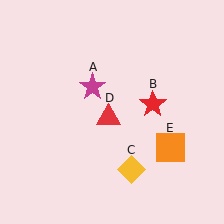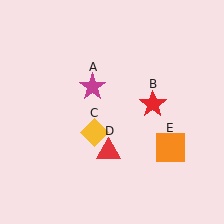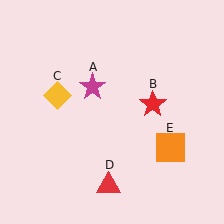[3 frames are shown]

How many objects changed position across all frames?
2 objects changed position: yellow diamond (object C), red triangle (object D).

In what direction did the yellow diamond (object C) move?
The yellow diamond (object C) moved up and to the left.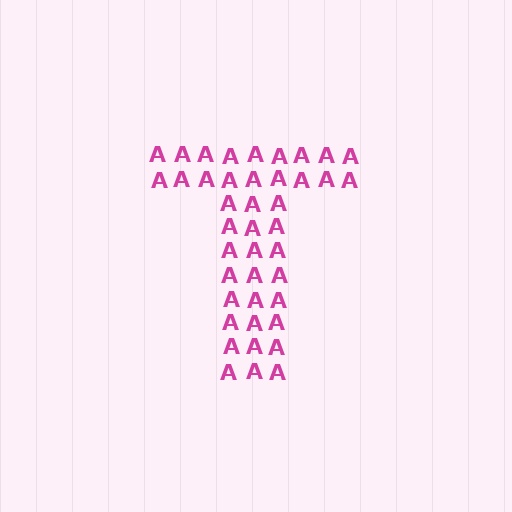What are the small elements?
The small elements are letter A's.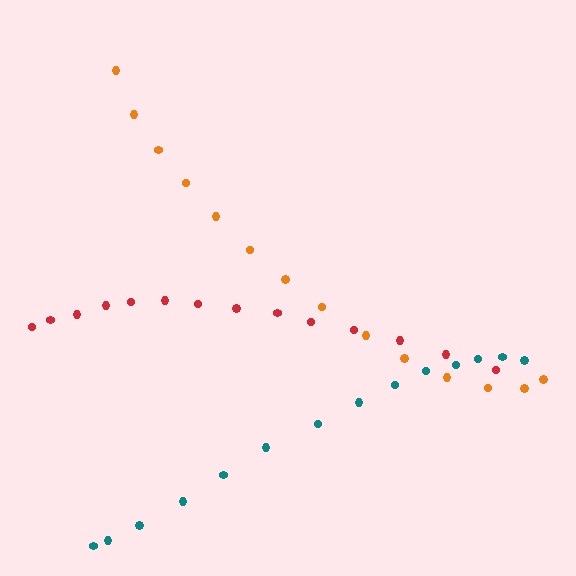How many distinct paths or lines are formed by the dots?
There are 3 distinct paths.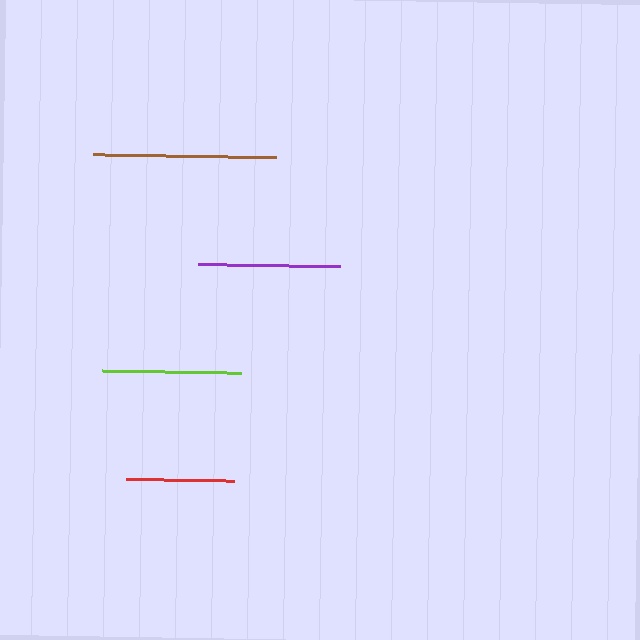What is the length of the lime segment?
The lime segment is approximately 140 pixels long.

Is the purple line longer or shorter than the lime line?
The purple line is longer than the lime line.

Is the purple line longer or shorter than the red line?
The purple line is longer than the red line.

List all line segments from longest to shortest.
From longest to shortest: brown, purple, lime, red.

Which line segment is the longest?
The brown line is the longest at approximately 183 pixels.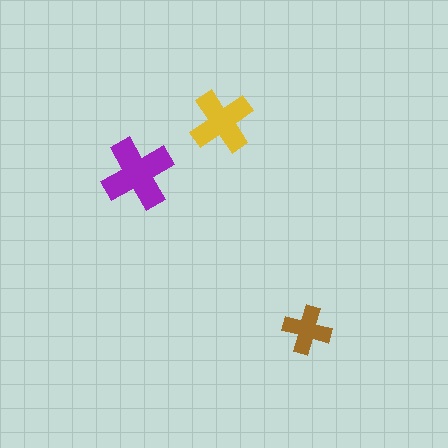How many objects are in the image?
There are 3 objects in the image.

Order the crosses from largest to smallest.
the purple one, the yellow one, the brown one.